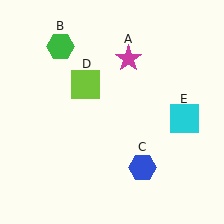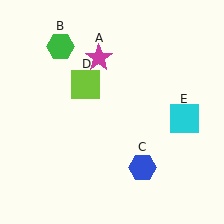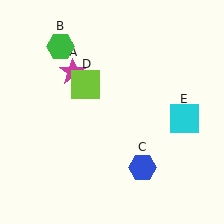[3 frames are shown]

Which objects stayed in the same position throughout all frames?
Green hexagon (object B) and blue hexagon (object C) and lime square (object D) and cyan square (object E) remained stationary.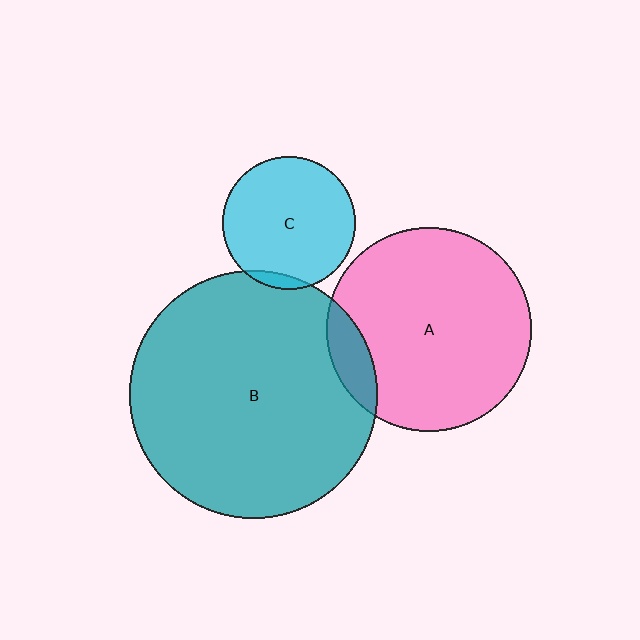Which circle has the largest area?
Circle B (teal).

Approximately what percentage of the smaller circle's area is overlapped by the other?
Approximately 5%.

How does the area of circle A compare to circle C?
Approximately 2.4 times.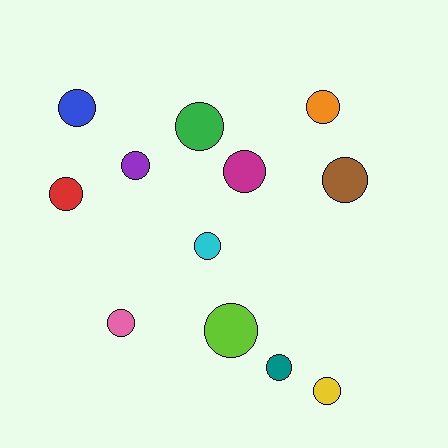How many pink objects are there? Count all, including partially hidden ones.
There is 1 pink object.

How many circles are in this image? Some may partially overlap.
There are 12 circles.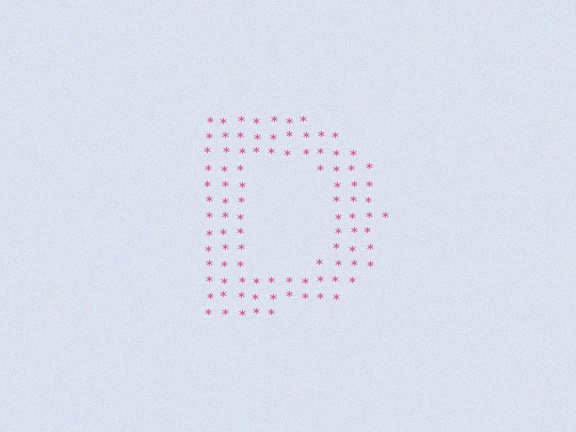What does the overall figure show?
The overall figure shows the letter D.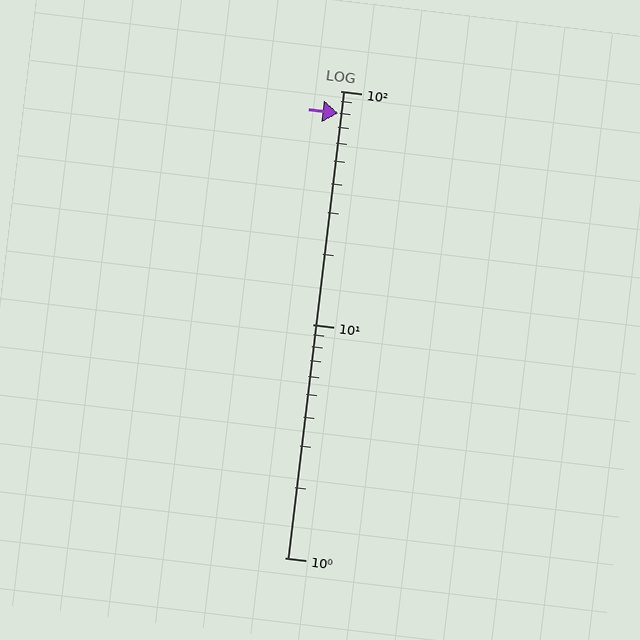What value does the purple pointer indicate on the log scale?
The pointer indicates approximately 80.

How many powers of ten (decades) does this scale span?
The scale spans 2 decades, from 1 to 100.